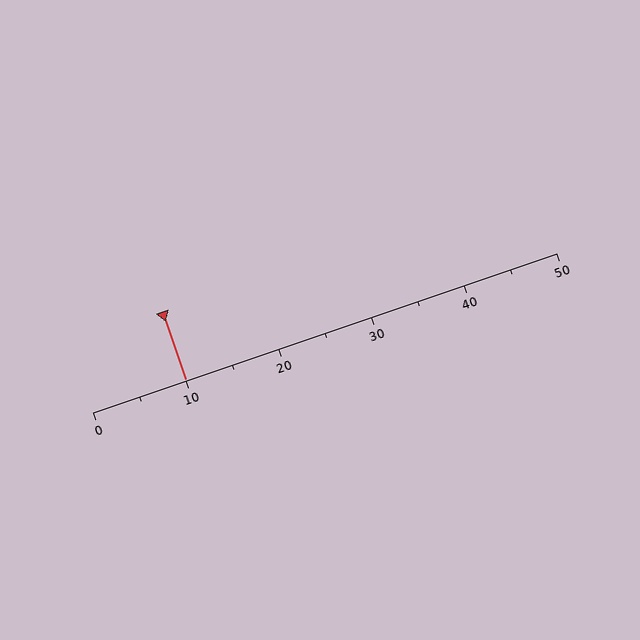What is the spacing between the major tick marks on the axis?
The major ticks are spaced 10 apart.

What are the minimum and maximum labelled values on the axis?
The axis runs from 0 to 50.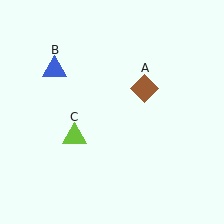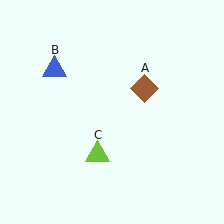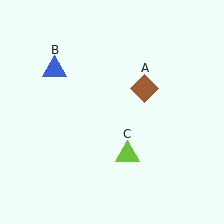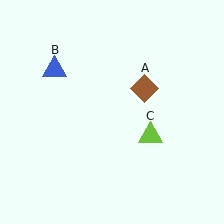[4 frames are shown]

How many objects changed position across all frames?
1 object changed position: lime triangle (object C).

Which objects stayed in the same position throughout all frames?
Brown diamond (object A) and blue triangle (object B) remained stationary.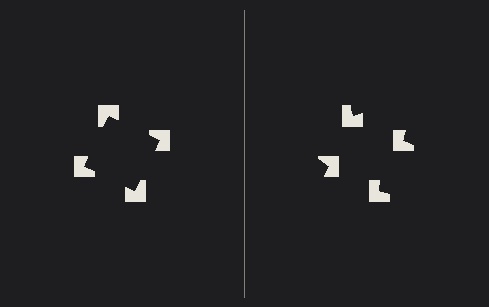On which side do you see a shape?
An illusory square appears on the left side. On the right side the wedge cuts are rotated, so no coherent shape forms.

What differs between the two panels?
The notched squares are positioned identically on both sides; only the wedge orientations differ. On the left they align to a square; on the right they are misaligned.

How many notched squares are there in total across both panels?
8 — 4 on each side.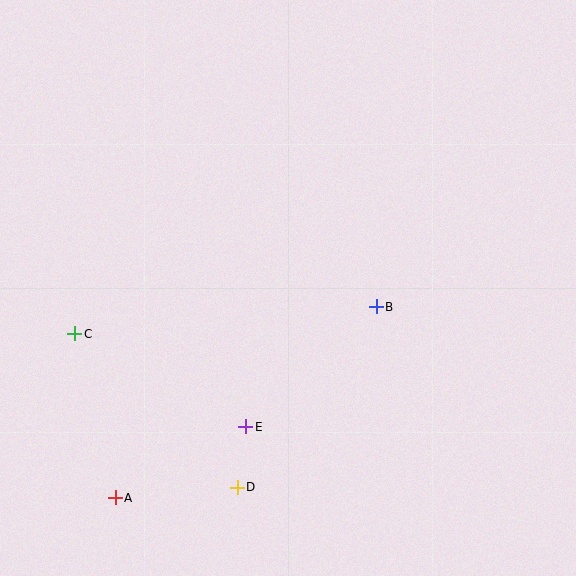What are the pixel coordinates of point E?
Point E is at (246, 427).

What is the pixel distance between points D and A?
The distance between D and A is 123 pixels.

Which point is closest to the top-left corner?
Point C is closest to the top-left corner.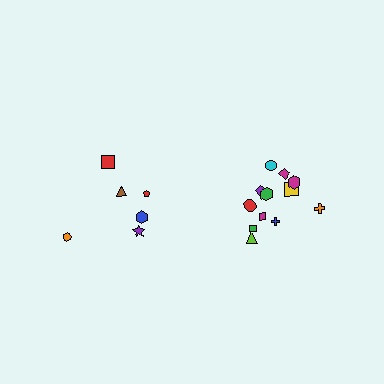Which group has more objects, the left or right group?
The right group.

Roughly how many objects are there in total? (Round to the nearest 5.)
Roughly 20 objects in total.